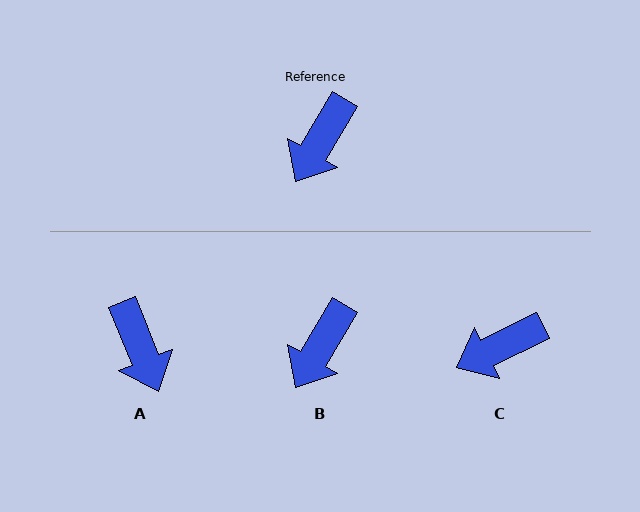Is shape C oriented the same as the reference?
No, it is off by about 33 degrees.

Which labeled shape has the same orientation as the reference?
B.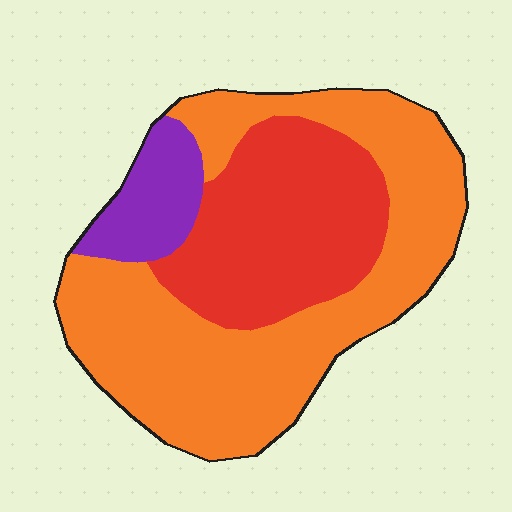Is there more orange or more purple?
Orange.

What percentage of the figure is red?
Red covers 32% of the figure.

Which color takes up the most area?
Orange, at roughly 60%.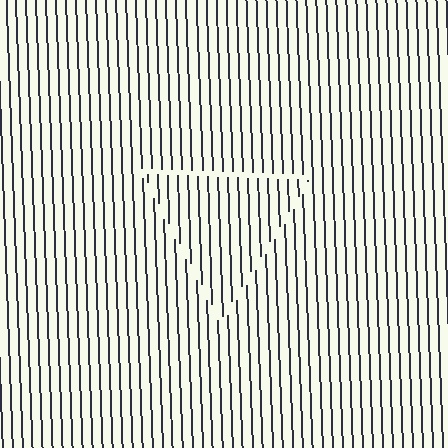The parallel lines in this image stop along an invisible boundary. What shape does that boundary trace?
An illusory triangle. The interior of the shape contains the same grating, shifted by half a period — the contour is defined by the phase discontinuity where line-ends from the inner and outer gratings abut.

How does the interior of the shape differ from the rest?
The interior of the shape contains the same grating, shifted by half a period — the contour is defined by the phase discontinuity where line-ends from the inner and outer gratings abut.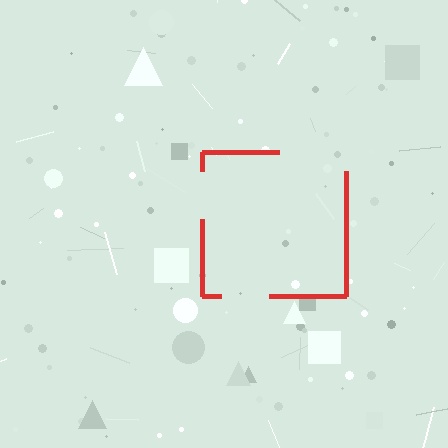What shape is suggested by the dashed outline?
The dashed outline suggests a square.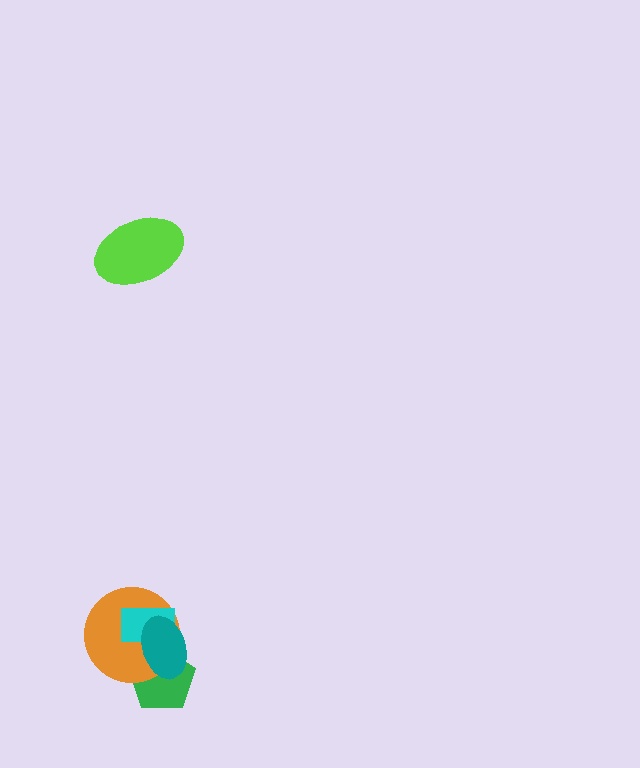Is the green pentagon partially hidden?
Yes, it is partially covered by another shape.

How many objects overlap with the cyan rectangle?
2 objects overlap with the cyan rectangle.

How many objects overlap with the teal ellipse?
3 objects overlap with the teal ellipse.